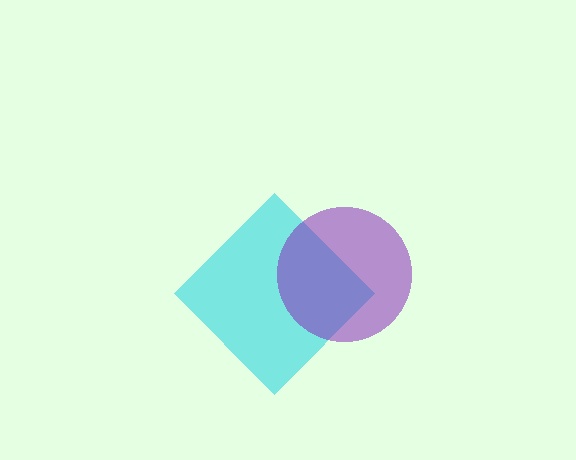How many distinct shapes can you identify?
There are 2 distinct shapes: a cyan diamond, a purple circle.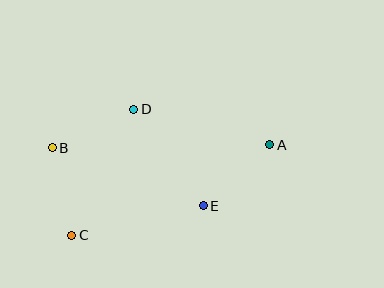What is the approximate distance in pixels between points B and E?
The distance between B and E is approximately 162 pixels.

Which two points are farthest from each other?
Points A and C are farthest from each other.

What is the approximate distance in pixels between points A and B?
The distance between A and B is approximately 218 pixels.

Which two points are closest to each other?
Points B and C are closest to each other.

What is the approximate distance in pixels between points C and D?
The distance between C and D is approximately 140 pixels.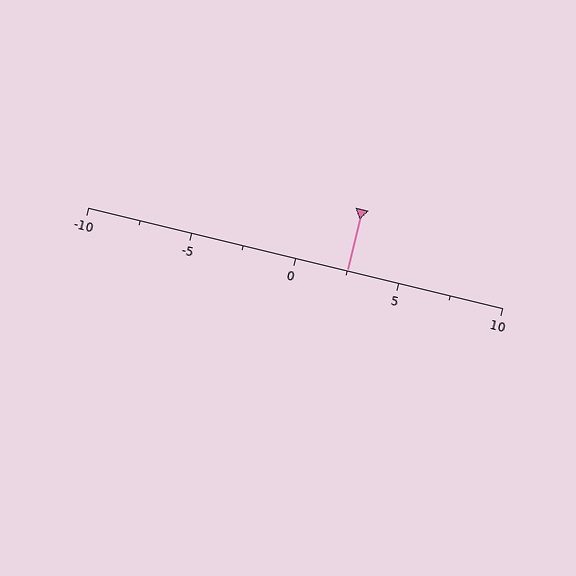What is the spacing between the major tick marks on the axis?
The major ticks are spaced 5 apart.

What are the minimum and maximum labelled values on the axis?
The axis runs from -10 to 10.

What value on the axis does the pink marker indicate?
The marker indicates approximately 2.5.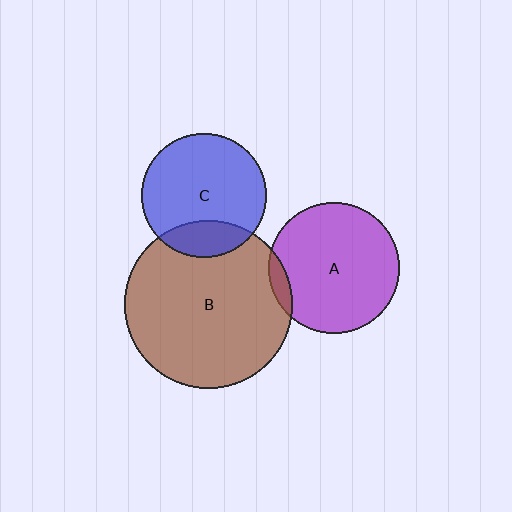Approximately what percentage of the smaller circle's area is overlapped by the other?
Approximately 5%.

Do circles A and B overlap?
Yes.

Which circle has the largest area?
Circle B (brown).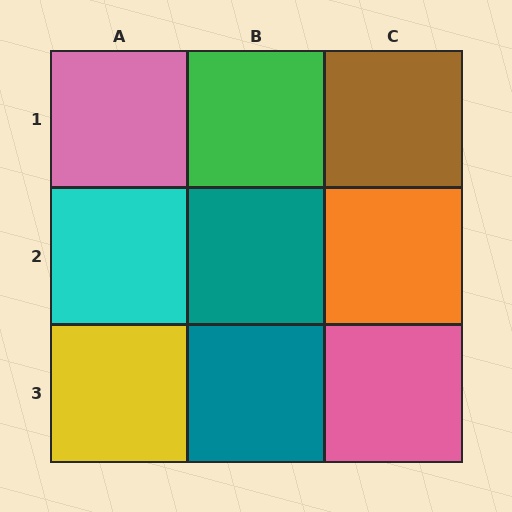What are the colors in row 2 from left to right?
Cyan, teal, orange.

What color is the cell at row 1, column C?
Brown.